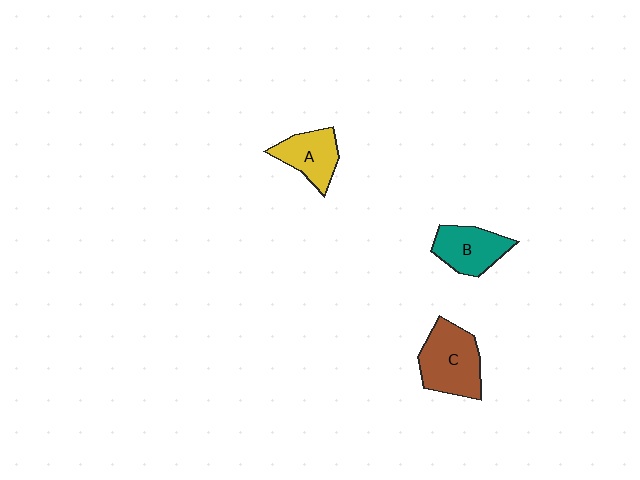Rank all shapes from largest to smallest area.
From largest to smallest: C (brown), B (teal), A (yellow).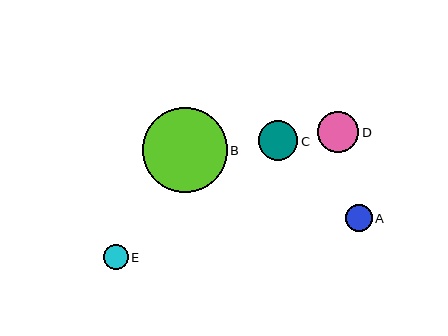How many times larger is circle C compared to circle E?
Circle C is approximately 1.6 times the size of circle E.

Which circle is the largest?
Circle B is the largest with a size of approximately 85 pixels.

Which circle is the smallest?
Circle E is the smallest with a size of approximately 25 pixels.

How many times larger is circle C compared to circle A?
Circle C is approximately 1.5 times the size of circle A.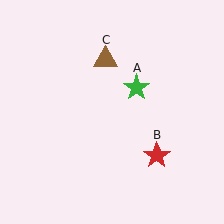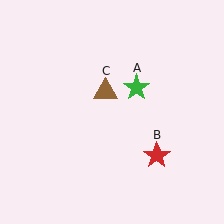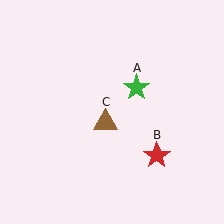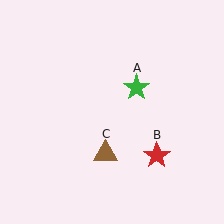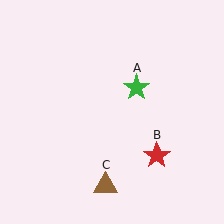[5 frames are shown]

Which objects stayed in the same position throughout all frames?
Green star (object A) and red star (object B) remained stationary.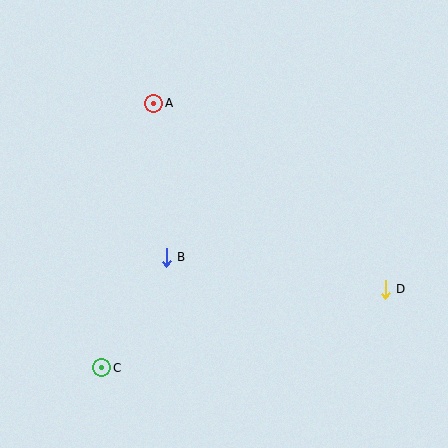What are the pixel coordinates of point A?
Point A is at (154, 103).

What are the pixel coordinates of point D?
Point D is at (385, 289).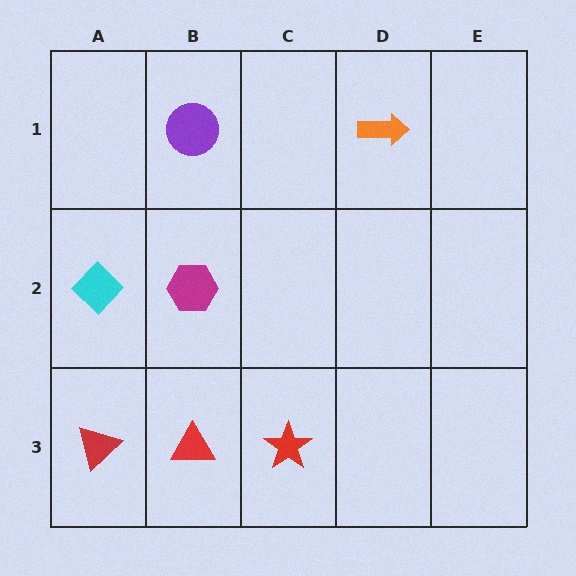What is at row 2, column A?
A cyan diamond.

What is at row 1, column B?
A purple circle.